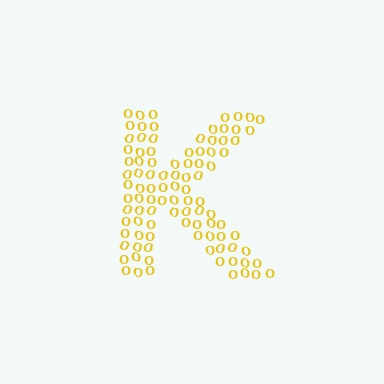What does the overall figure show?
The overall figure shows the letter K.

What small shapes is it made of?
It is made of small letter O's.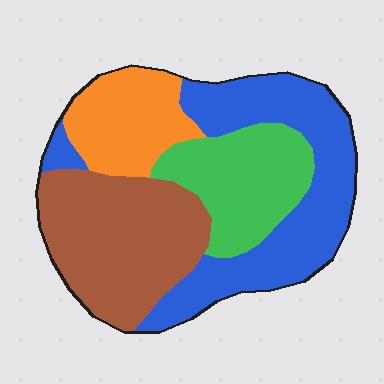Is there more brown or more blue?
Blue.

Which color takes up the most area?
Blue, at roughly 35%.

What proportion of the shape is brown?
Brown covers about 30% of the shape.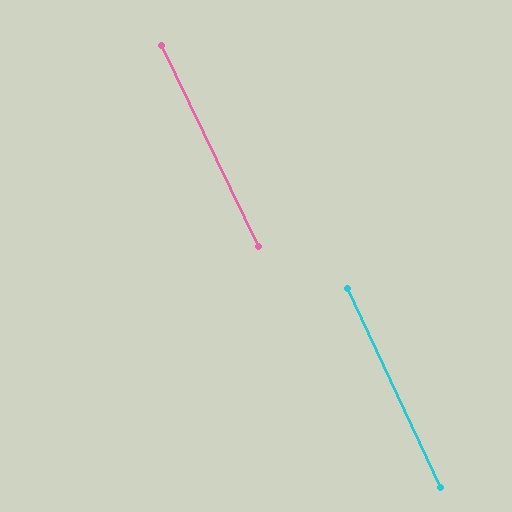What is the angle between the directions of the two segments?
Approximately 1 degree.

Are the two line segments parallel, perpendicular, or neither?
Parallel — their directions differ by only 0.6°.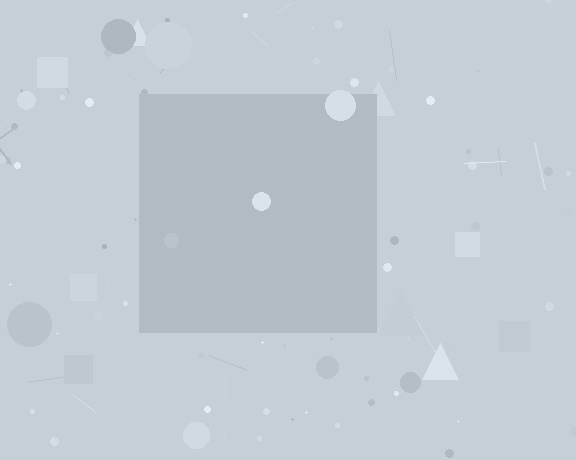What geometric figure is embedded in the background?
A square is embedded in the background.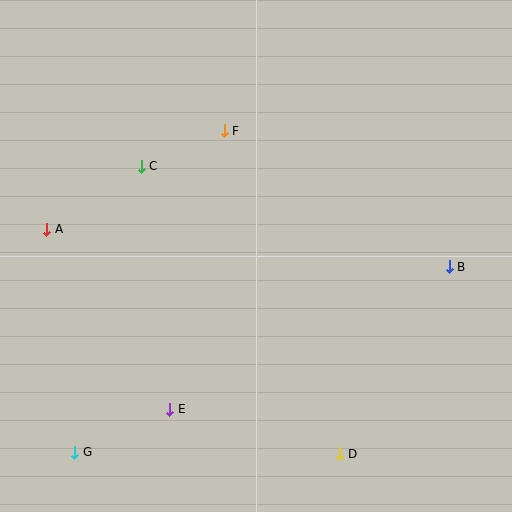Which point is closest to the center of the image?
Point F at (224, 131) is closest to the center.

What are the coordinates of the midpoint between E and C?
The midpoint between E and C is at (156, 288).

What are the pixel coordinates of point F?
Point F is at (224, 131).